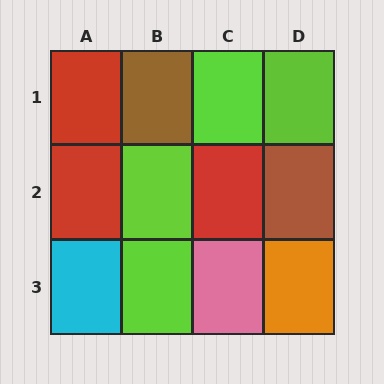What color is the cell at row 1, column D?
Lime.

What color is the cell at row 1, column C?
Lime.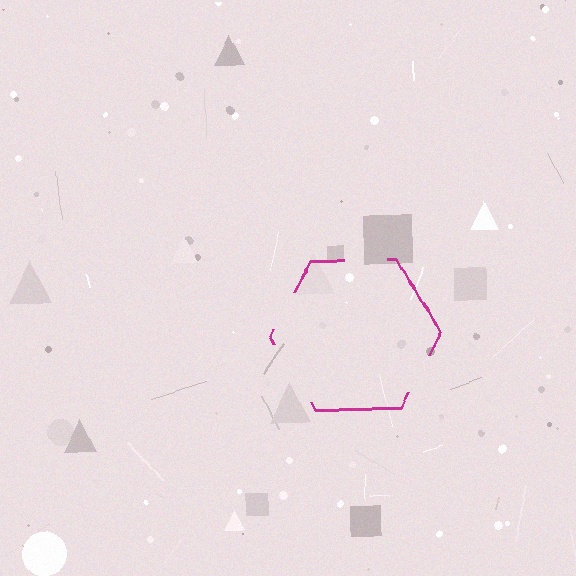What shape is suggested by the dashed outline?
The dashed outline suggests a hexagon.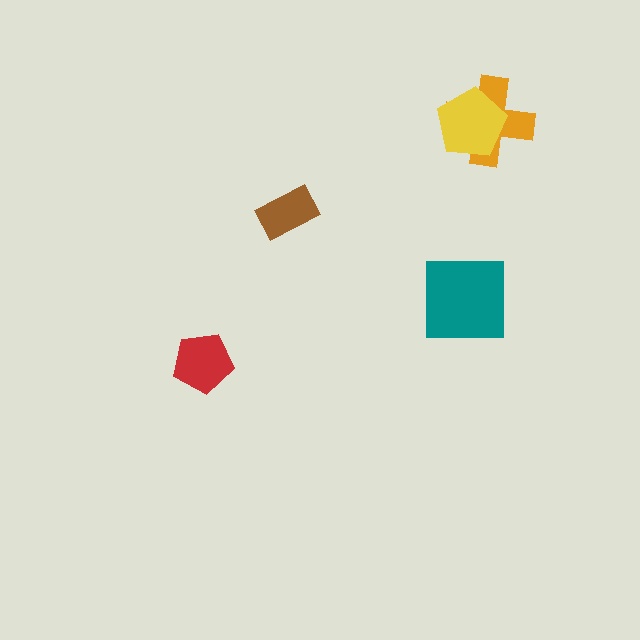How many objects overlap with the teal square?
0 objects overlap with the teal square.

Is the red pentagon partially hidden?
No, no other shape covers it.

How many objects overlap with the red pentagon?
0 objects overlap with the red pentagon.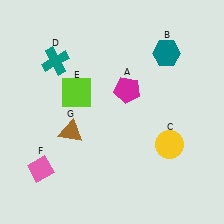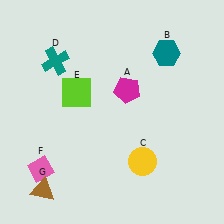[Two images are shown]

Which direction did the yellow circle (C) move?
The yellow circle (C) moved left.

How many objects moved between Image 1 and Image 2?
2 objects moved between the two images.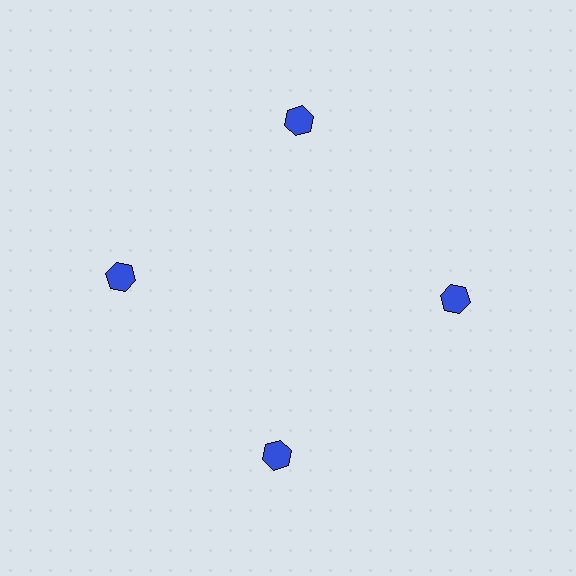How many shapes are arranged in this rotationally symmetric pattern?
There are 4 shapes, arranged in 4 groups of 1.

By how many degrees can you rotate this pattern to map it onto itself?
The pattern maps onto itself every 90 degrees of rotation.